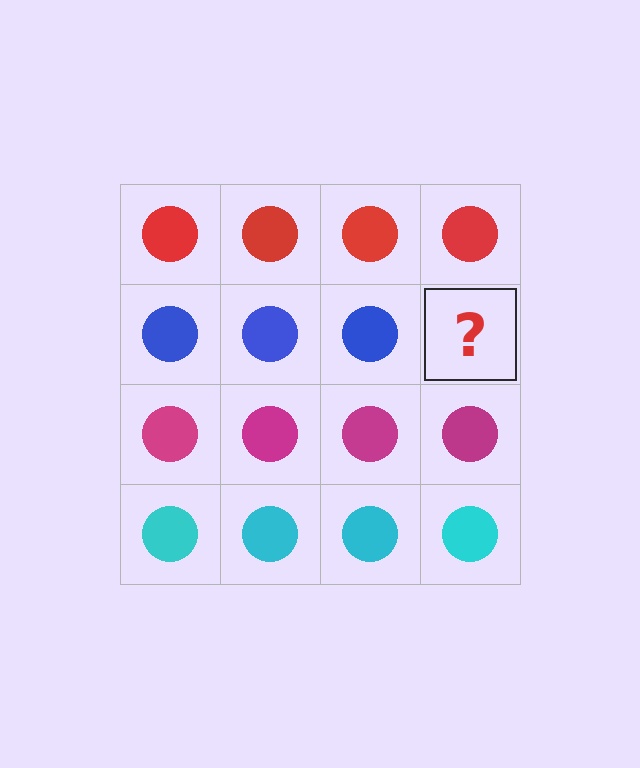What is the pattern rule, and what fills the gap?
The rule is that each row has a consistent color. The gap should be filled with a blue circle.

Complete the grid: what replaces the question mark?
The question mark should be replaced with a blue circle.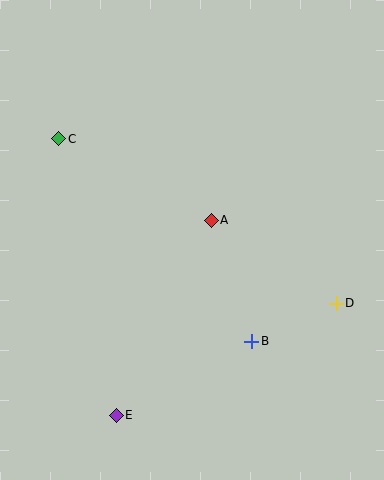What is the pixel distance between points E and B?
The distance between E and B is 154 pixels.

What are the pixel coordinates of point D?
Point D is at (336, 303).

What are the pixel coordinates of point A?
Point A is at (211, 220).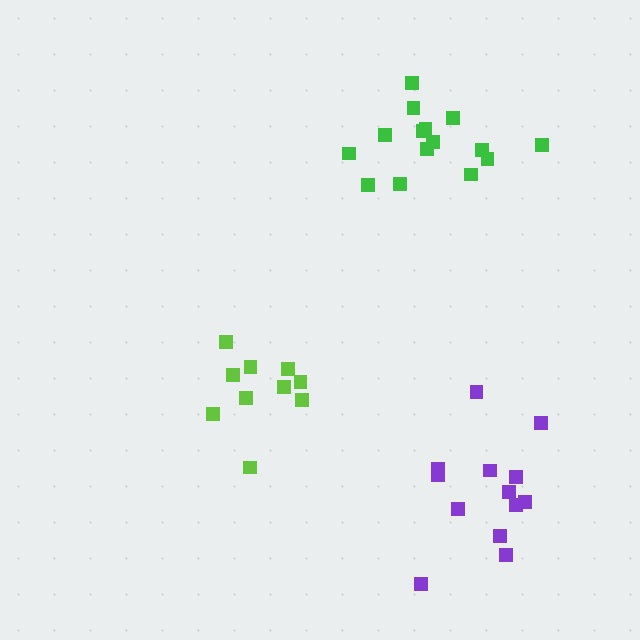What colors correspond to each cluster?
The clusters are colored: purple, green, lime.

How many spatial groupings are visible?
There are 3 spatial groupings.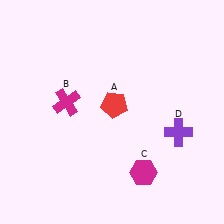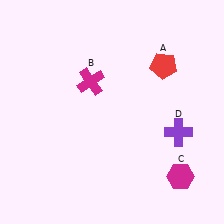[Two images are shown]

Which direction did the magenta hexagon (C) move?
The magenta hexagon (C) moved right.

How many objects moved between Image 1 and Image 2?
3 objects moved between the two images.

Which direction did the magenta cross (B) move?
The magenta cross (B) moved right.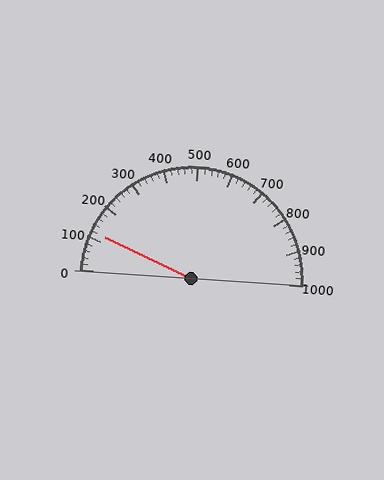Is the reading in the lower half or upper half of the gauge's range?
The reading is in the lower half of the range (0 to 1000).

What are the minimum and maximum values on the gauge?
The gauge ranges from 0 to 1000.